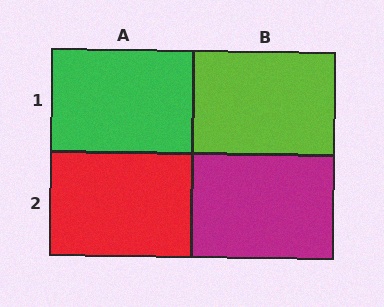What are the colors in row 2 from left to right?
Red, magenta.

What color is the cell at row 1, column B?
Lime.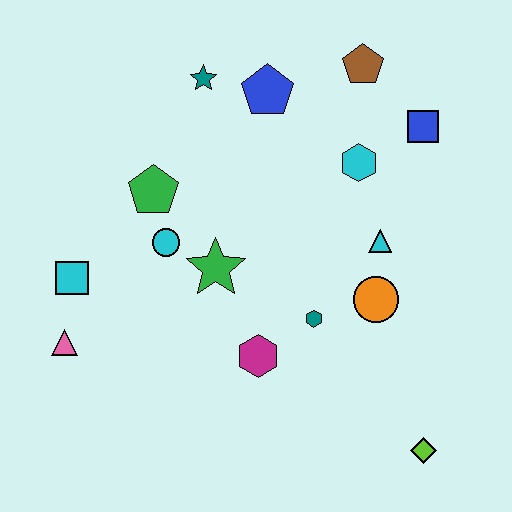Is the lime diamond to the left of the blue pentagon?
No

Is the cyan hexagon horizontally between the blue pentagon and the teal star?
No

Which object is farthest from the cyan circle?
The lime diamond is farthest from the cyan circle.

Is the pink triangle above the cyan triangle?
No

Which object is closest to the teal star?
The blue pentagon is closest to the teal star.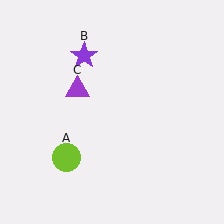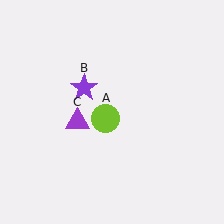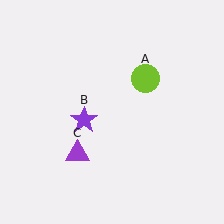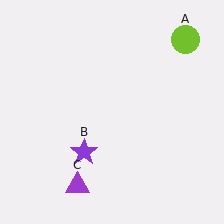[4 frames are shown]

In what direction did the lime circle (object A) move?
The lime circle (object A) moved up and to the right.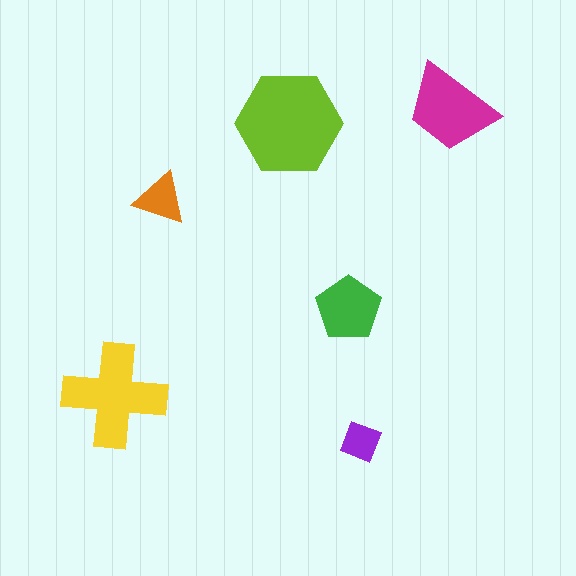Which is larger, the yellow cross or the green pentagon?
The yellow cross.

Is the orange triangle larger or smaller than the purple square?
Larger.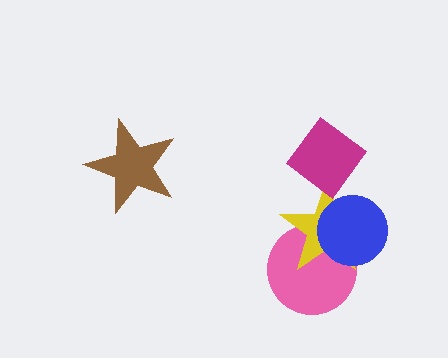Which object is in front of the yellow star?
The blue circle is in front of the yellow star.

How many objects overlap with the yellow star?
2 objects overlap with the yellow star.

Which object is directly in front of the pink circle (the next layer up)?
The yellow star is directly in front of the pink circle.